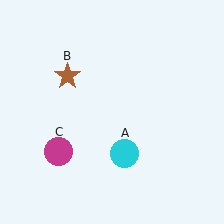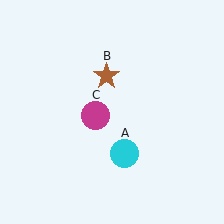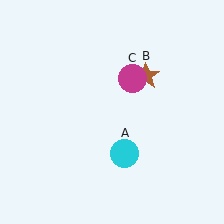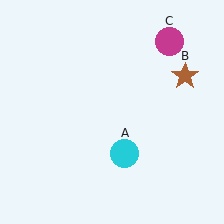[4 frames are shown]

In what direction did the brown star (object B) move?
The brown star (object B) moved right.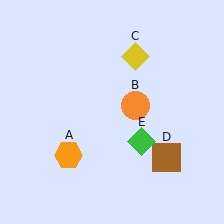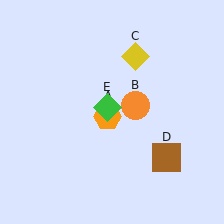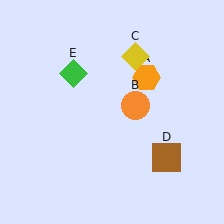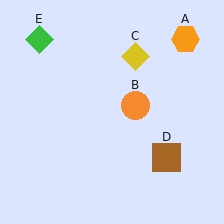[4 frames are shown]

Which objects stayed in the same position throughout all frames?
Orange circle (object B) and yellow diamond (object C) and brown square (object D) remained stationary.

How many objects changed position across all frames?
2 objects changed position: orange hexagon (object A), green diamond (object E).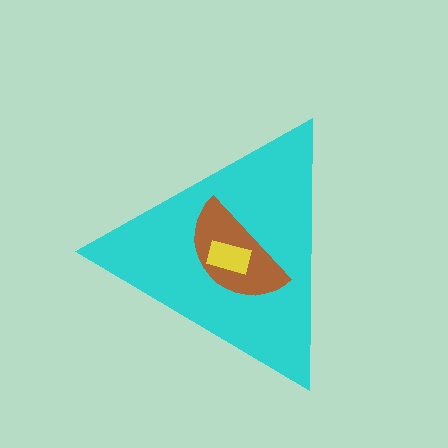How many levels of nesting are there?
3.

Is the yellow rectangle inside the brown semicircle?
Yes.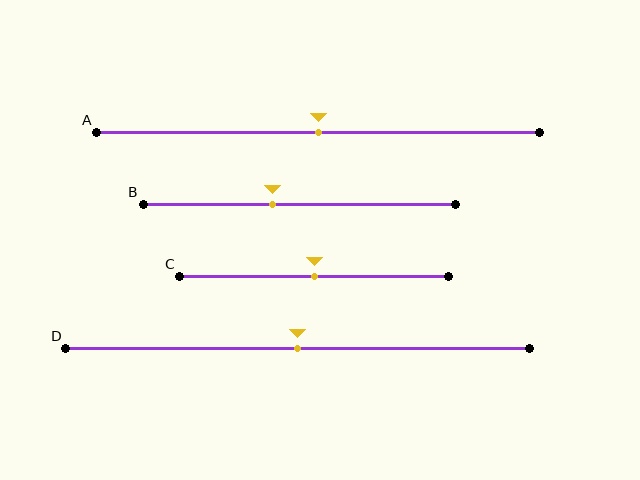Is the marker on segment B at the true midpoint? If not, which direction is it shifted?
No, the marker on segment B is shifted to the left by about 9% of the segment length.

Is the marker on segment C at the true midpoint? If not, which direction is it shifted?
Yes, the marker on segment C is at the true midpoint.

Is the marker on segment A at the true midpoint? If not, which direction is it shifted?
Yes, the marker on segment A is at the true midpoint.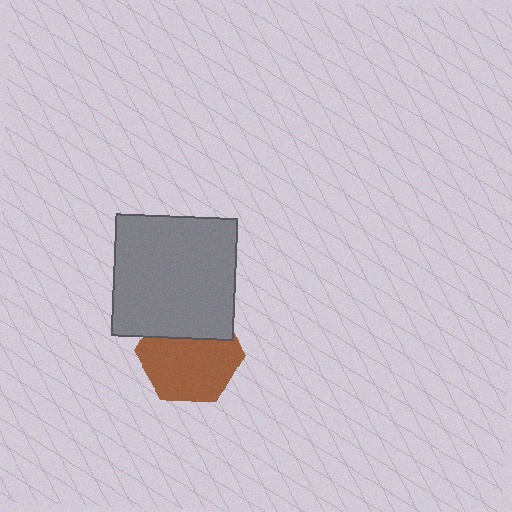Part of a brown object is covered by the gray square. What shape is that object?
It is a hexagon.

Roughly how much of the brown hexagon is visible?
Most of it is visible (roughly 68%).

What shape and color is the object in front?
The object in front is a gray square.